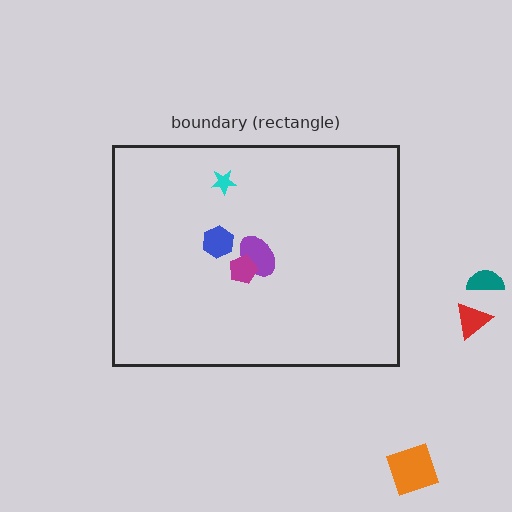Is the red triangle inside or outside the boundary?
Outside.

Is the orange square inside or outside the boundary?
Outside.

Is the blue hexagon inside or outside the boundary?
Inside.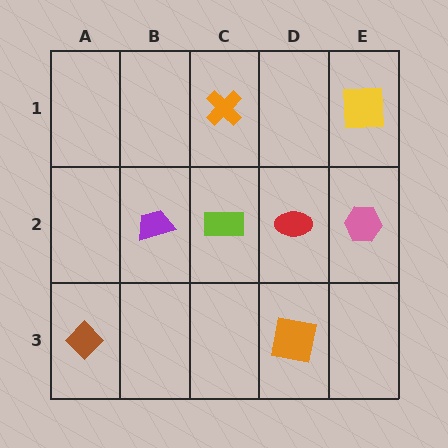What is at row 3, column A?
A brown diamond.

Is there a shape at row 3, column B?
No, that cell is empty.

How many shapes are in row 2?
4 shapes.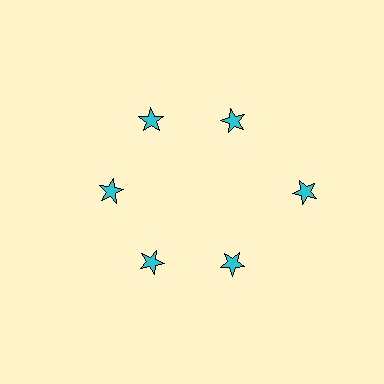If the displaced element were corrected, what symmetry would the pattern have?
It would have 6-fold rotational symmetry — the pattern would map onto itself every 60 degrees.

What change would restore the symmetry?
The symmetry would be restored by moving it inward, back onto the ring so that all 6 stars sit at equal angles and equal distance from the center.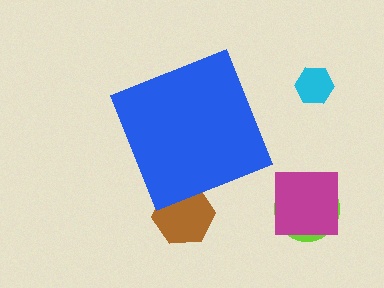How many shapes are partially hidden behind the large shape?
1 shape is partially hidden.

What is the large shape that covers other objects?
A blue diamond.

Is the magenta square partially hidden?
No, the magenta square is fully visible.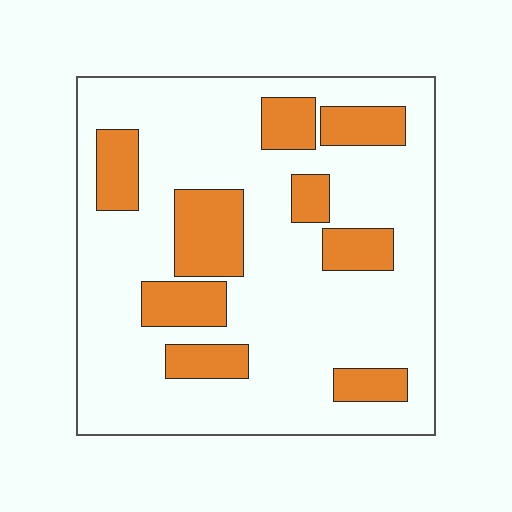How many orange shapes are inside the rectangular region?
9.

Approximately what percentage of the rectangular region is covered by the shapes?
Approximately 25%.